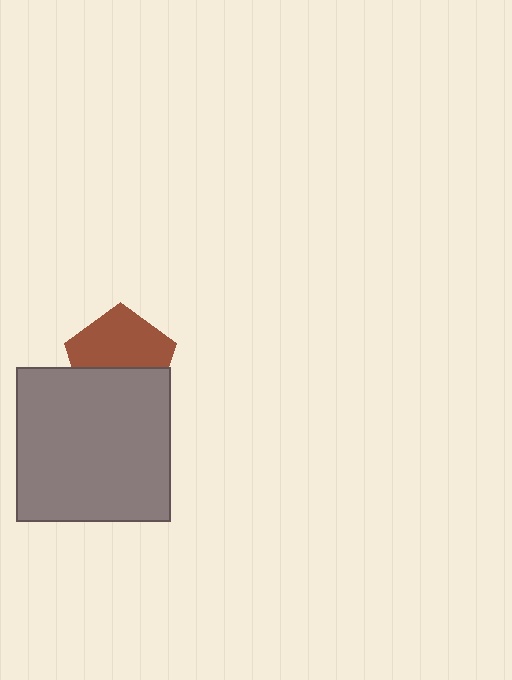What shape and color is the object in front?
The object in front is a gray square.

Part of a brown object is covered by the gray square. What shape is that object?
It is a pentagon.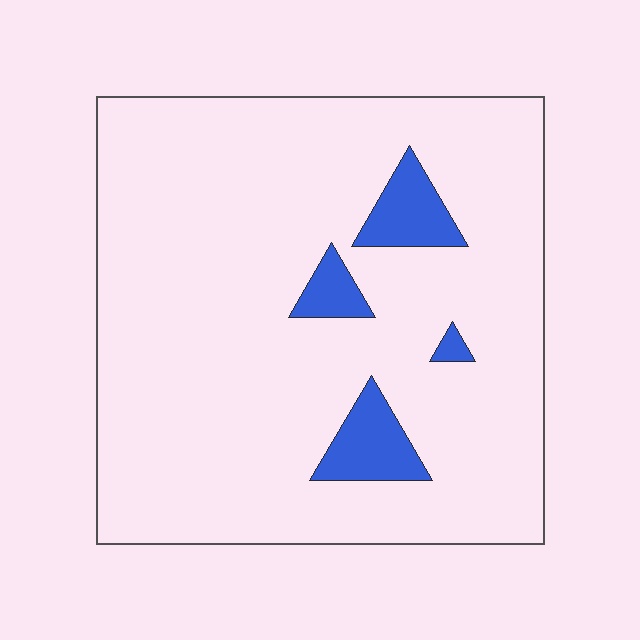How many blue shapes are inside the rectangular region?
4.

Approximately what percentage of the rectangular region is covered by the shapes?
Approximately 10%.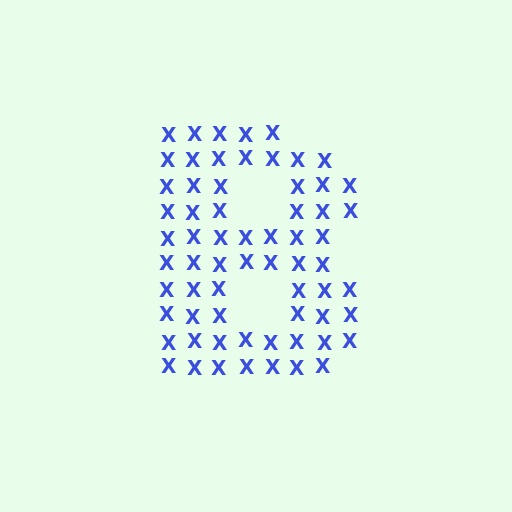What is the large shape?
The large shape is the letter B.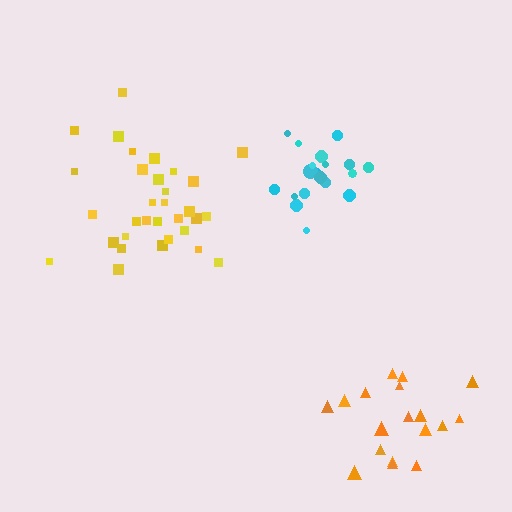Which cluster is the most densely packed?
Cyan.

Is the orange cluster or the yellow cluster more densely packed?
Yellow.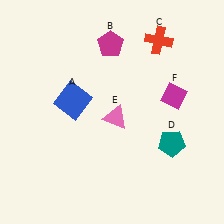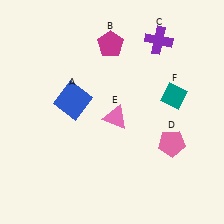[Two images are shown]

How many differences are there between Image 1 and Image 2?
There are 3 differences between the two images.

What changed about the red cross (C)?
In Image 1, C is red. In Image 2, it changed to purple.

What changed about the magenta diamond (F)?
In Image 1, F is magenta. In Image 2, it changed to teal.